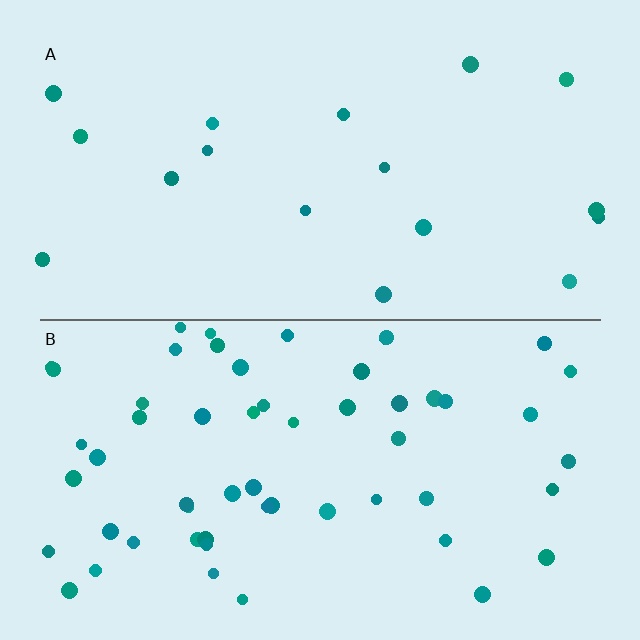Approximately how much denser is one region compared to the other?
Approximately 3.3× — region B over region A.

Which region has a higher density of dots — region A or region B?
B (the bottom).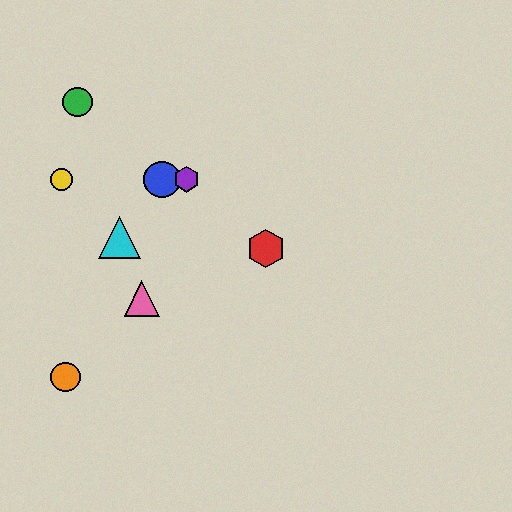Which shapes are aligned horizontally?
The blue circle, the yellow circle, the purple hexagon are aligned horizontally.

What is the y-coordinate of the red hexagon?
The red hexagon is at y≈249.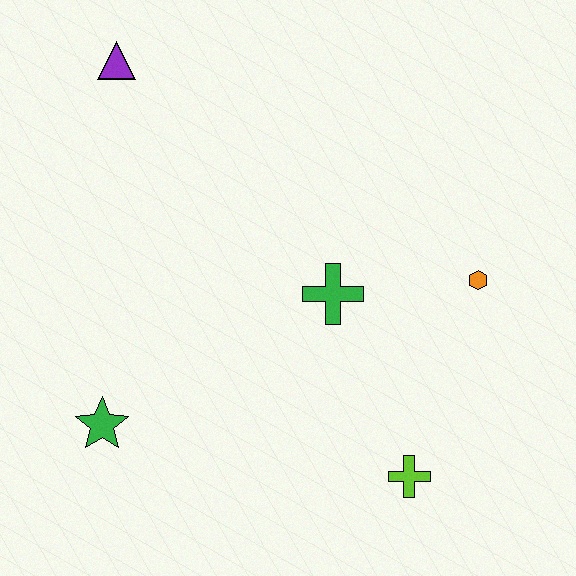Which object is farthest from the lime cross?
The purple triangle is farthest from the lime cross.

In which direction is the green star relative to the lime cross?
The green star is to the left of the lime cross.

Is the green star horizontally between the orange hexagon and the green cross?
No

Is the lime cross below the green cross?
Yes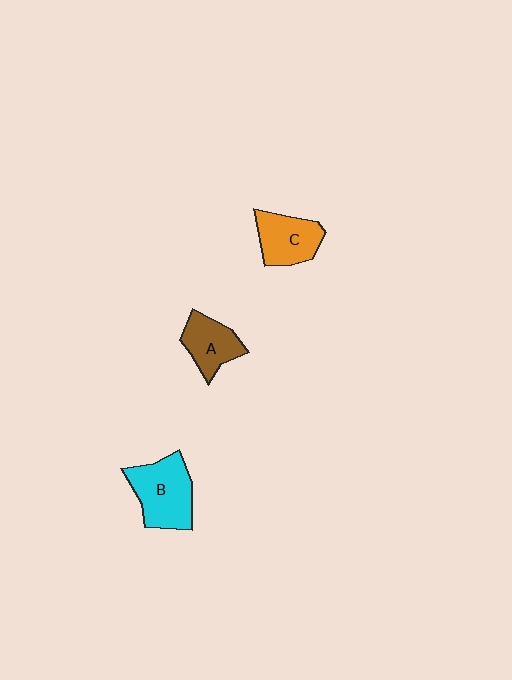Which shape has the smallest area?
Shape A (brown).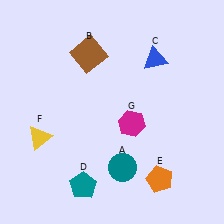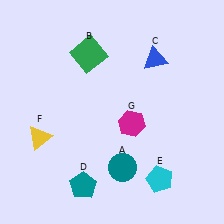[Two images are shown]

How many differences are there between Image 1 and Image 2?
There are 2 differences between the two images.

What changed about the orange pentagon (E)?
In Image 1, E is orange. In Image 2, it changed to cyan.